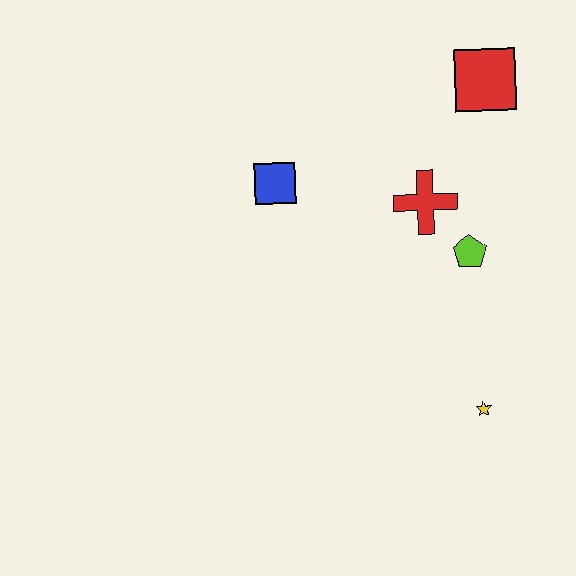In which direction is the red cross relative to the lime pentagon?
The red cross is above the lime pentagon.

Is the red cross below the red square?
Yes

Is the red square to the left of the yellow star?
No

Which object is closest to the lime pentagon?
The red cross is closest to the lime pentagon.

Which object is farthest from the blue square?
The yellow star is farthest from the blue square.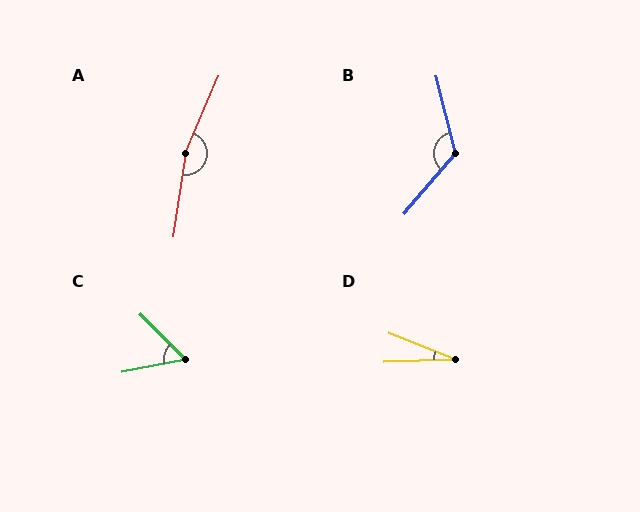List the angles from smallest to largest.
D (24°), C (57°), B (126°), A (165°).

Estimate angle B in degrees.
Approximately 126 degrees.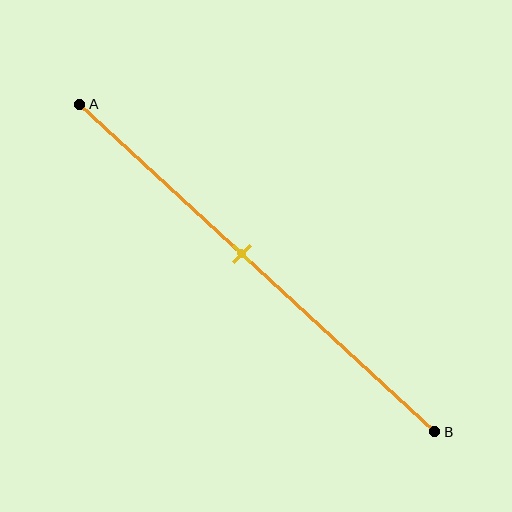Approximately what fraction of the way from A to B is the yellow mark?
The yellow mark is approximately 45% of the way from A to B.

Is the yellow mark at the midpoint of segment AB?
No, the mark is at about 45% from A, not at the 50% midpoint.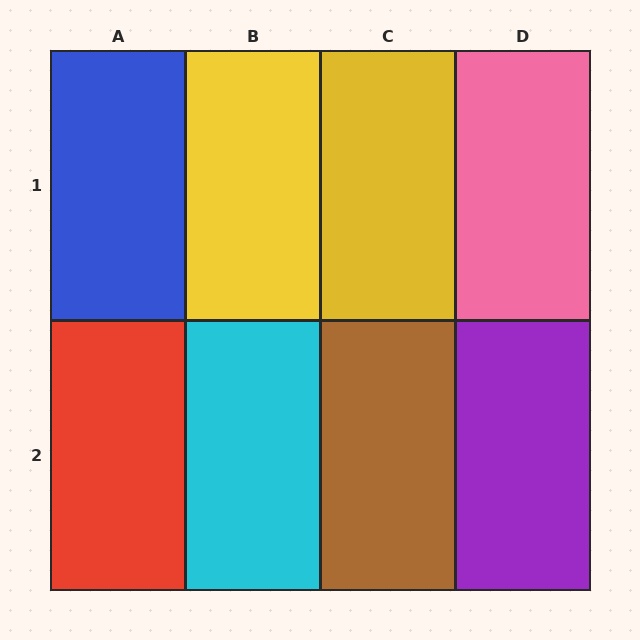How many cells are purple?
1 cell is purple.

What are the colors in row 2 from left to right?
Red, cyan, brown, purple.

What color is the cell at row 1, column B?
Yellow.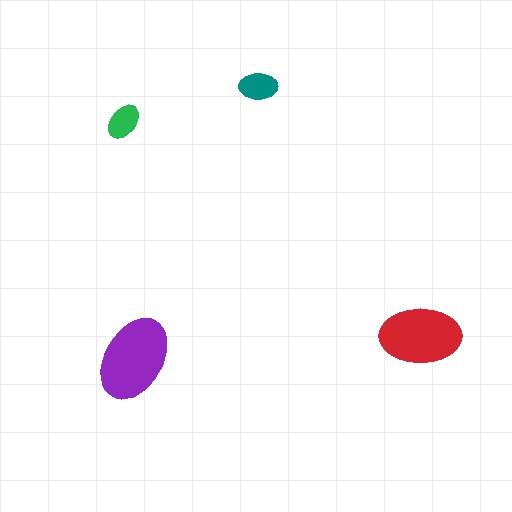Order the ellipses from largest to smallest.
the purple one, the red one, the teal one, the green one.